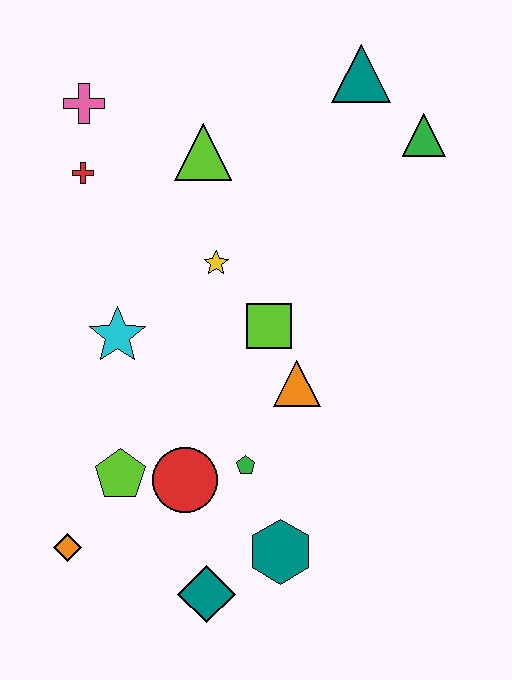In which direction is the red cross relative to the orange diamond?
The red cross is above the orange diamond.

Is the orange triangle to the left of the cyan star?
No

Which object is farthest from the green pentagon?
The teal triangle is farthest from the green pentagon.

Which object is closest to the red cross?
The pink cross is closest to the red cross.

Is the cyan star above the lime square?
No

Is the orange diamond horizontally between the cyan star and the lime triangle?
No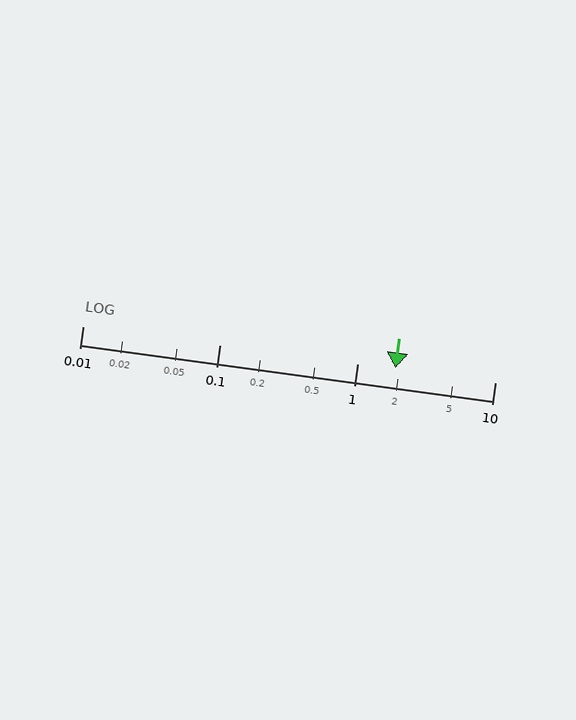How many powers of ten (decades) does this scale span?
The scale spans 3 decades, from 0.01 to 10.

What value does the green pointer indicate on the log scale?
The pointer indicates approximately 1.9.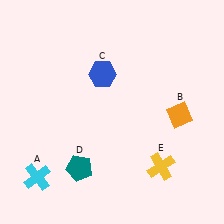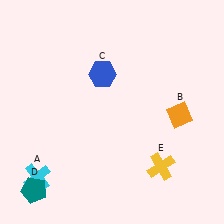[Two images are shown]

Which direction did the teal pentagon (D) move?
The teal pentagon (D) moved left.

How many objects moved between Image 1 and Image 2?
1 object moved between the two images.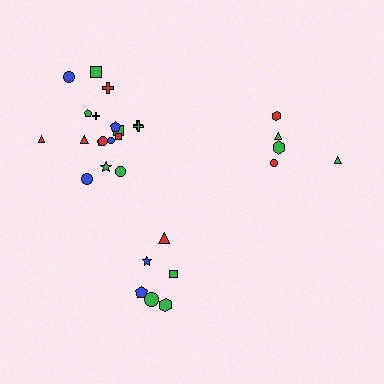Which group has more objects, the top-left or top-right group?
The top-left group.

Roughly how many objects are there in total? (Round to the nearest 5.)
Roughly 30 objects in total.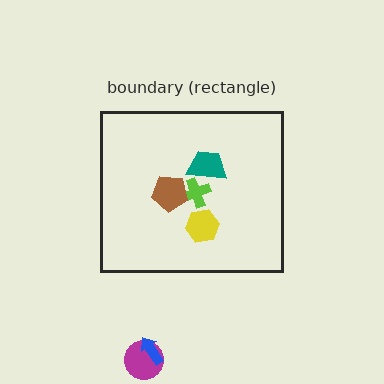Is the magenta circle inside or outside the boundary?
Outside.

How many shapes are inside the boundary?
4 inside, 2 outside.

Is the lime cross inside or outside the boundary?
Inside.